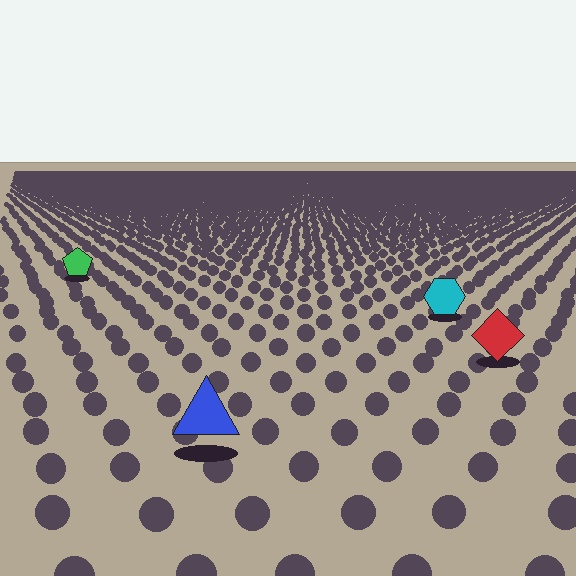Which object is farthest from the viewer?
The green pentagon is farthest from the viewer. It appears smaller and the ground texture around it is denser.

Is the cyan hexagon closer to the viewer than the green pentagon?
Yes. The cyan hexagon is closer — you can tell from the texture gradient: the ground texture is coarser near it.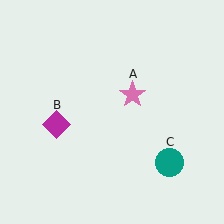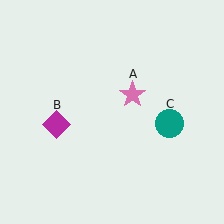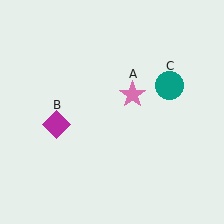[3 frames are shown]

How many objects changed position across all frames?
1 object changed position: teal circle (object C).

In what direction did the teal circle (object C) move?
The teal circle (object C) moved up.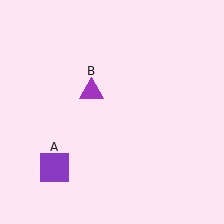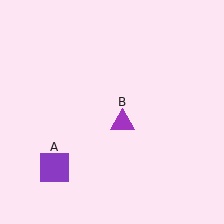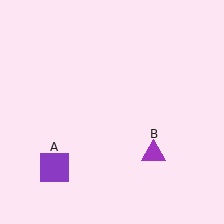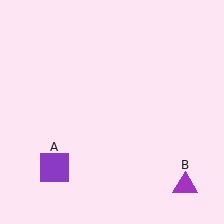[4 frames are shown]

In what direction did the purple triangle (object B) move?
The purple triangle (object B) moved down and to the right.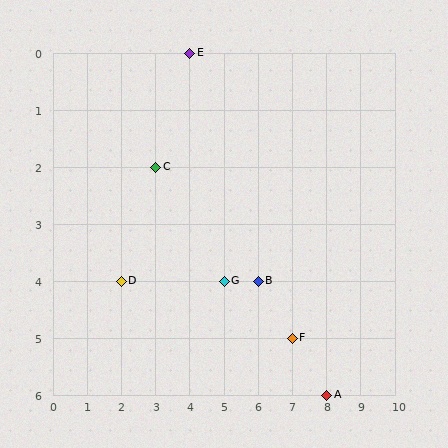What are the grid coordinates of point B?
Point B is at grid coordinates (6, 4).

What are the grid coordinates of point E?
Point E is at grid coordinates (4, 0).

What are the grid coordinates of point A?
Point A is at grid coordinates (8, 6).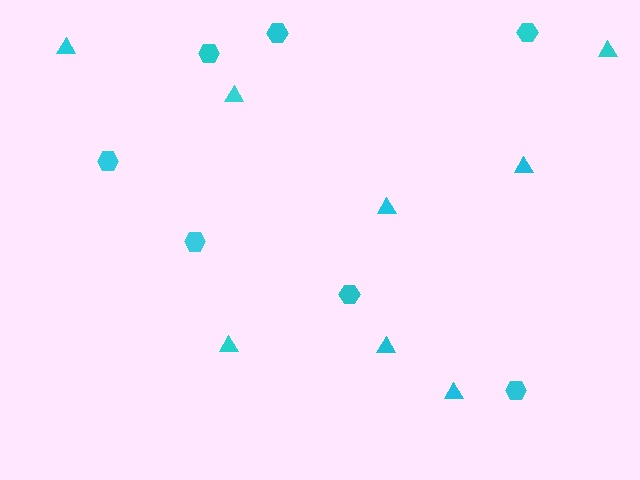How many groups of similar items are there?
There are 2 groups: one group of triangles (8) and one group of hexagons (7).